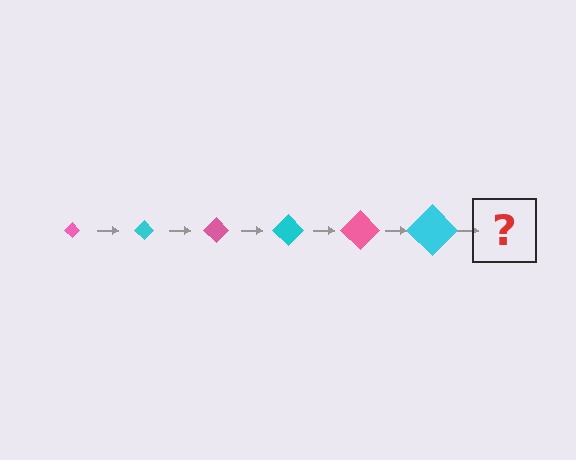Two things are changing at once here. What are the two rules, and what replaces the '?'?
The two rules are that the diamond grows larger each step and the color cycles through pink and cyan. The '?' should be a pink diamond, larger than the previous one.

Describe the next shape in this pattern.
It should be a pink diamond, larger than the previous one.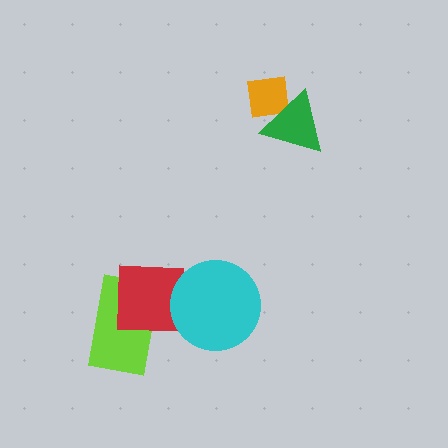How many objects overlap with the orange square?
1 object overlaps with the orange square.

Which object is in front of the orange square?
The green triangle is in front of the orange square.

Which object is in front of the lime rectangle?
The red square is in front of the lime rectangle.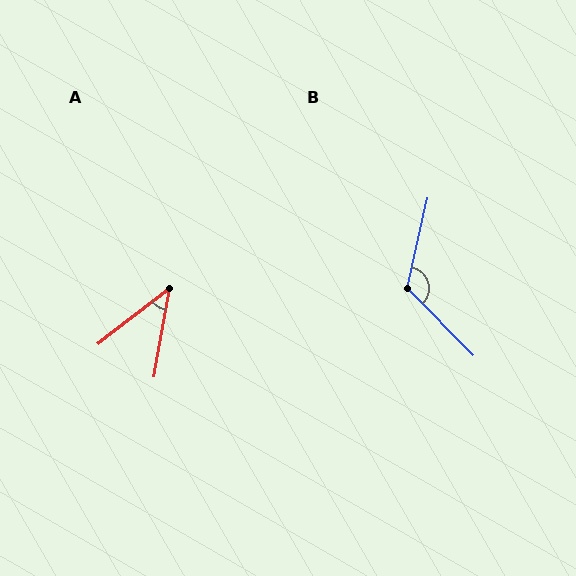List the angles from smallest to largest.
A (43°), B (123°).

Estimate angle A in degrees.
Approximately 43 degrees.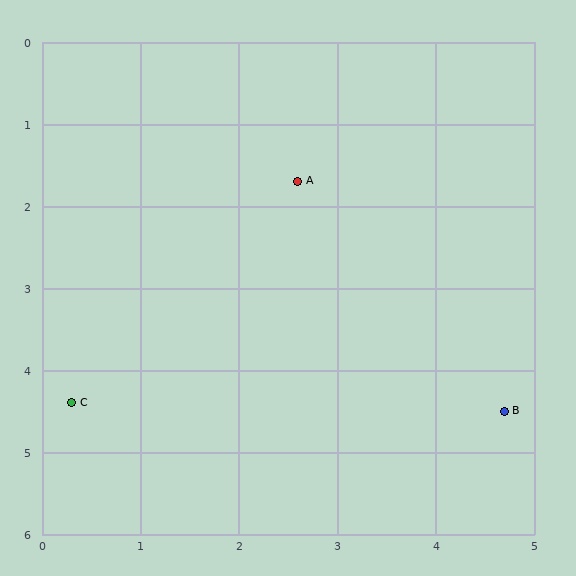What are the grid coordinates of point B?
Point B is at approximately (4.7, 4.5).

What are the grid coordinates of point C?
Point C is at approximately (0.3, 4.4).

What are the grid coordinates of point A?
Point A is at approximately (2.6, 1.7).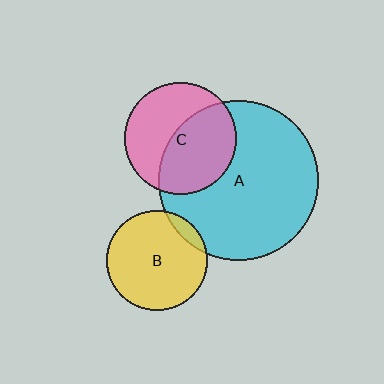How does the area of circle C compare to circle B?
Approximately 1.2 times.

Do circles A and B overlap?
Yes.